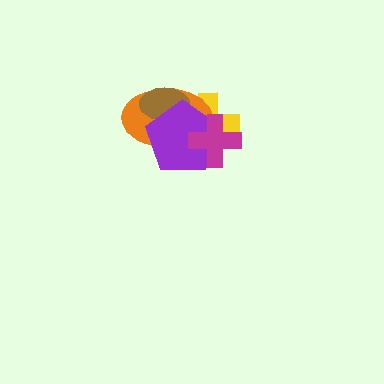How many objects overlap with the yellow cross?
4 objects overlap with the yellow cross.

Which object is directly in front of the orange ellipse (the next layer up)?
The brown ellipse is directly in front of the orange ellipse.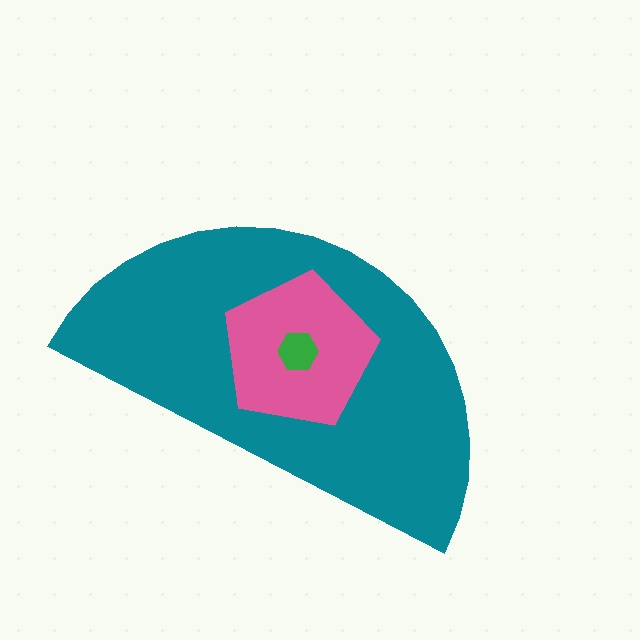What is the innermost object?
The green hexagon.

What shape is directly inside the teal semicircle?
The pink pentagon.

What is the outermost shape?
The teal semicircle.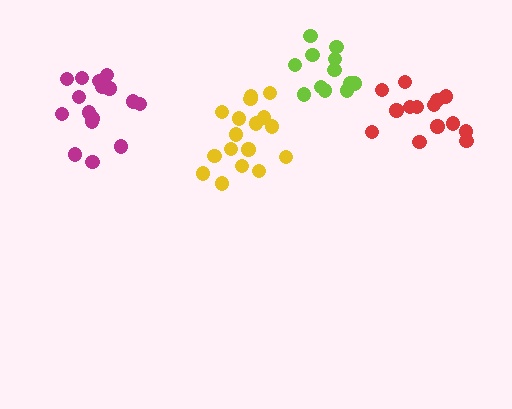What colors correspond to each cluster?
The clusters are colored: magenta, yellow, red, lime.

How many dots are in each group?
Group 1: 17 dots, Group 2: 17 dots, Group 3: 14 dots, Group 4: 12 dots (60 total).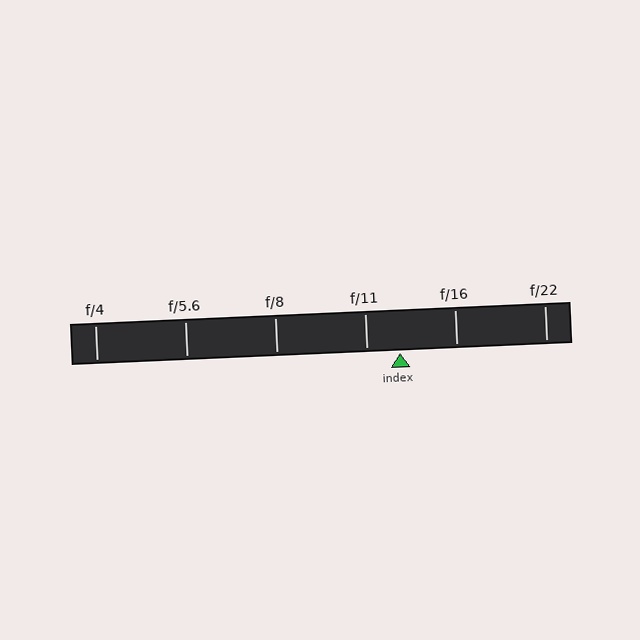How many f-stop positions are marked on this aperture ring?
There are 6 f-stop positions marked.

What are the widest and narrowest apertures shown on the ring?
The widest aperture shown is f/4 and the narrowest is f/22.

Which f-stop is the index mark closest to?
The index mark is closest to f/11.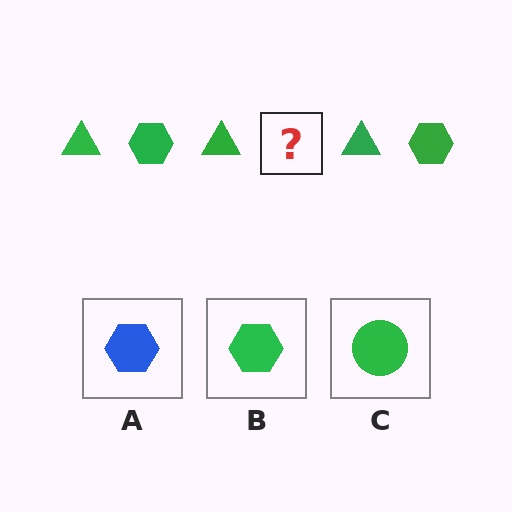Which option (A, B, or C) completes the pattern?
B.